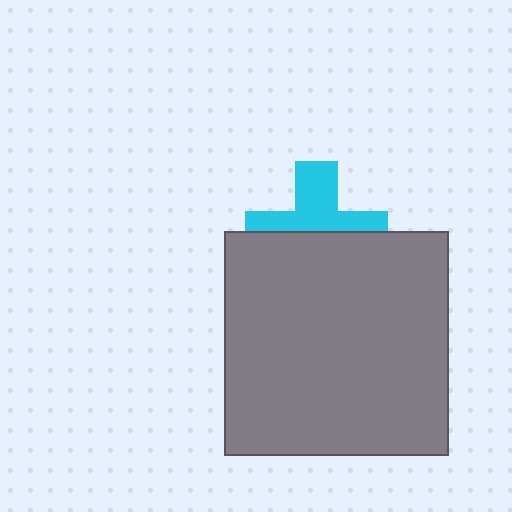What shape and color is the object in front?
The object in front is a gray square.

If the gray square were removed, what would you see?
You would see the complete cyan cross.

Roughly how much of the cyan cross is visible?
About half of it is visible (roughly 47%).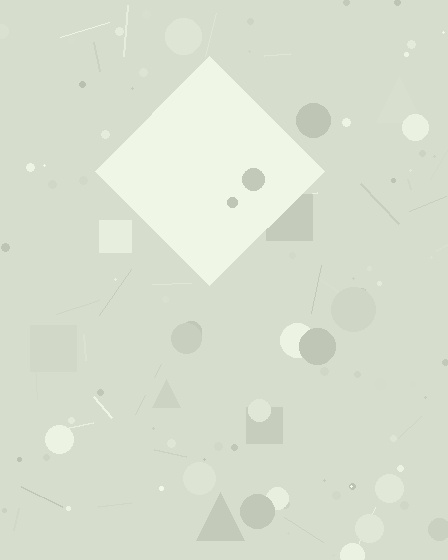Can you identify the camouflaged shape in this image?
The camouflaged shape is a diamond.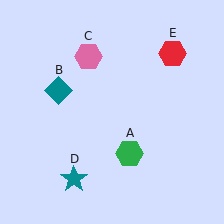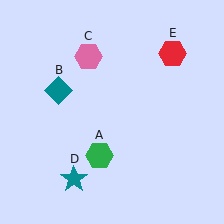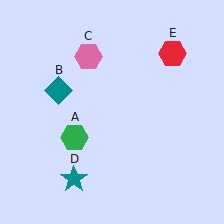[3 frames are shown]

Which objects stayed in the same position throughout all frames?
Teal diamond (object B) and pink hexagon (object C) and teal star (object D) and red hexagon (object E) remained stationary.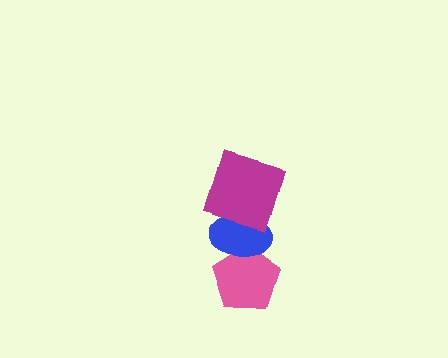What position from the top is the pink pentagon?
The pink pentagon is 3rd from the top.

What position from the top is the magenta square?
The magenta square is 1st from the top.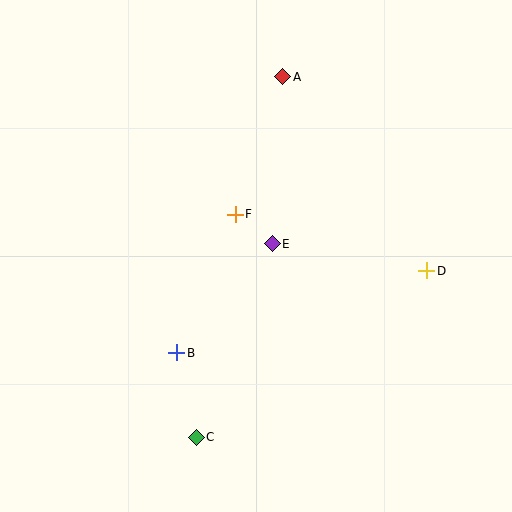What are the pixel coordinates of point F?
Point F is at (235, 214).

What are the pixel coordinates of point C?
Point C is at (196, 437).